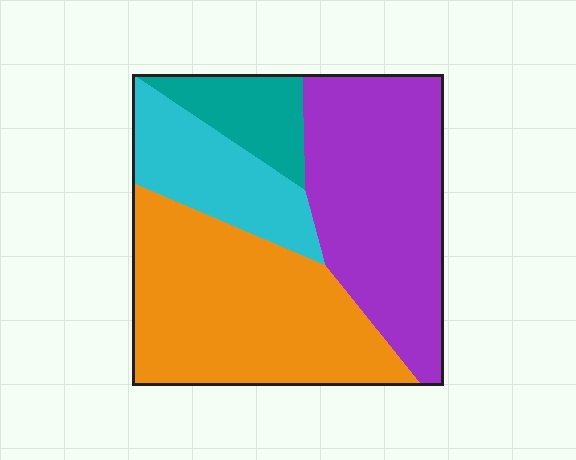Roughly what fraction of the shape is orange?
Orange takes up about three eighths (3/8) of the shape.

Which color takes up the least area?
Teal, at roughly 10%.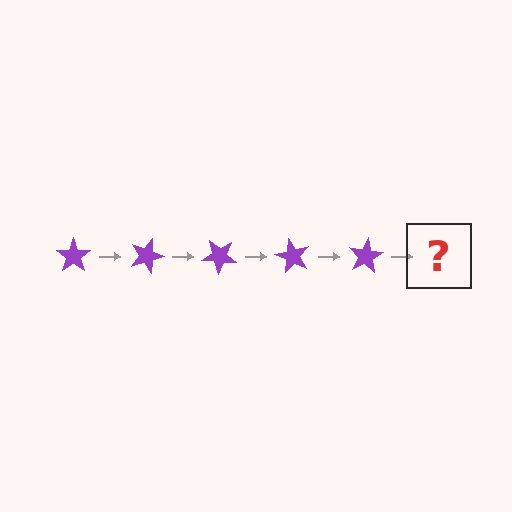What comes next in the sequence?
The next element should be a purple star rotated 100 degrees.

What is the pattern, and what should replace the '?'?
The pattern is that the star rotates 20 degrees each step. The '?' should be a purple star rotated 100 degrees.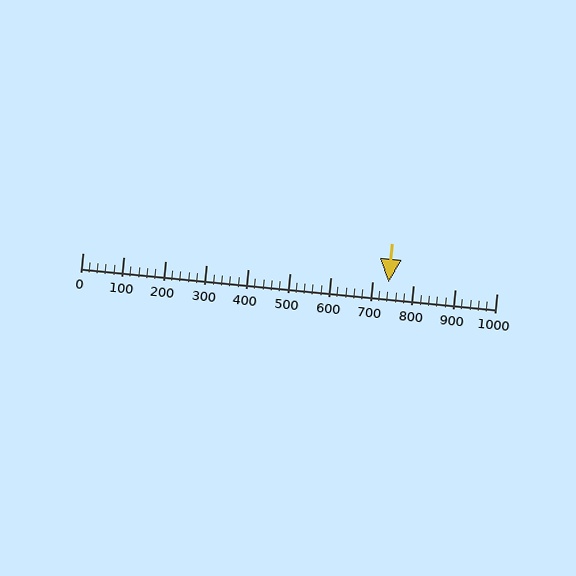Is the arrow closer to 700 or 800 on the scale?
The arrow is closer to 700.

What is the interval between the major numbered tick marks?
The major tick marks are spaced 100 units apart.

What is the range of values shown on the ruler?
The ruler shows values from 0 to 1000.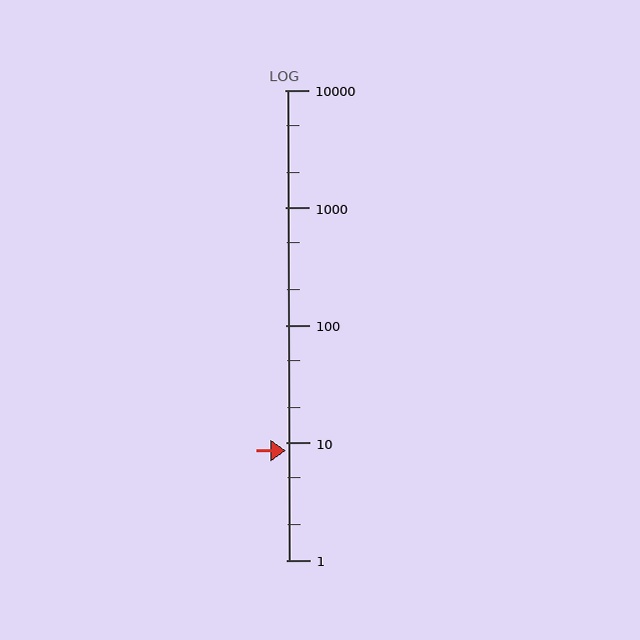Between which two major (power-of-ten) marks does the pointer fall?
The pointer is between 1 and 10.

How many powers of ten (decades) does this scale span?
The scale spans 4 decades, from 1 to 10000.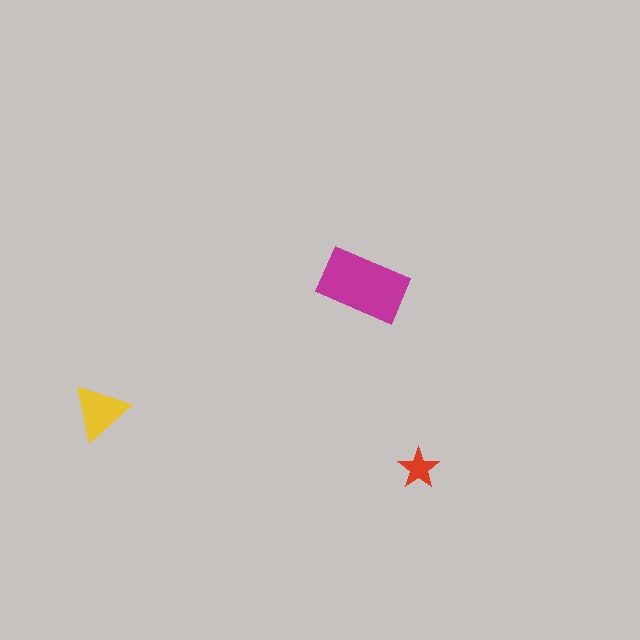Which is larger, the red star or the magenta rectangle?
The magenta rectangle.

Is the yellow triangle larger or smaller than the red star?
Larger.